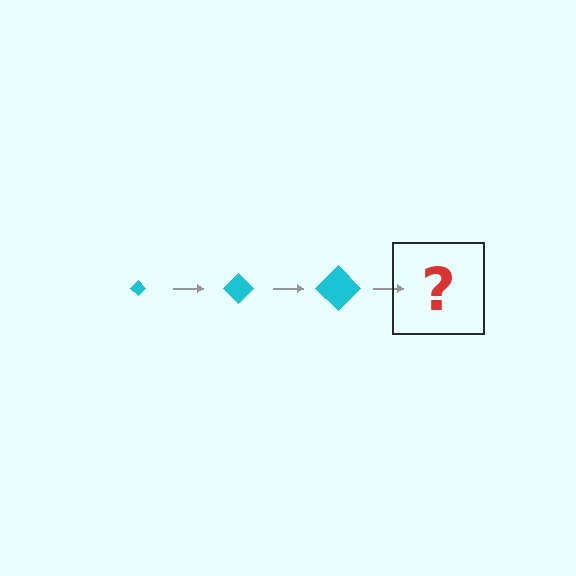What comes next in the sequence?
The next element should be a cyan diamond, larger than the previous one.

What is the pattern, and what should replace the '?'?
The pattern is that the diamond gets progressively larger each step. The '?' should be a cyan diamond, larger than the previous one.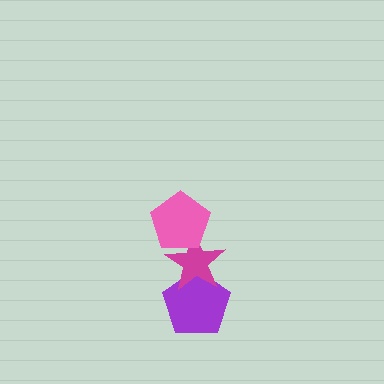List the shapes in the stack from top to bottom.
From top to bottom: the pink pentagon, the magenta star, the purple pentagon.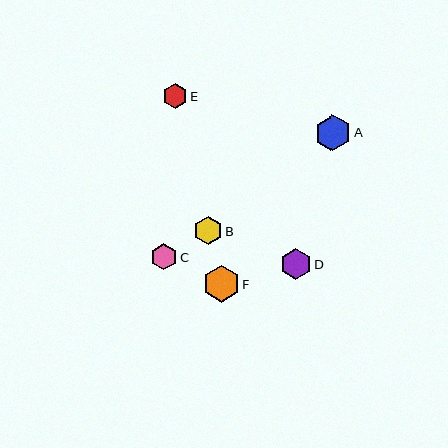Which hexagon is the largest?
Hexagon F is the largest with a size of approximately 36 pixels.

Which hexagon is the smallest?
Hexagon E is the smallest with a size of approximately 24 pixels.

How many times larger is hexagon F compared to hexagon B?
Hexagon F is approximately 1.3 times the size of hexagon B.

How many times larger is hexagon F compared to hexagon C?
Hexagon F is approximately 1.4 times the size of hexagon C.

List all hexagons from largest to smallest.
From largest to smallest: F, A, D, B, C, E.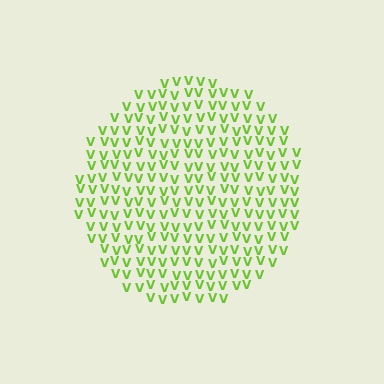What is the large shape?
The large shape is a circle.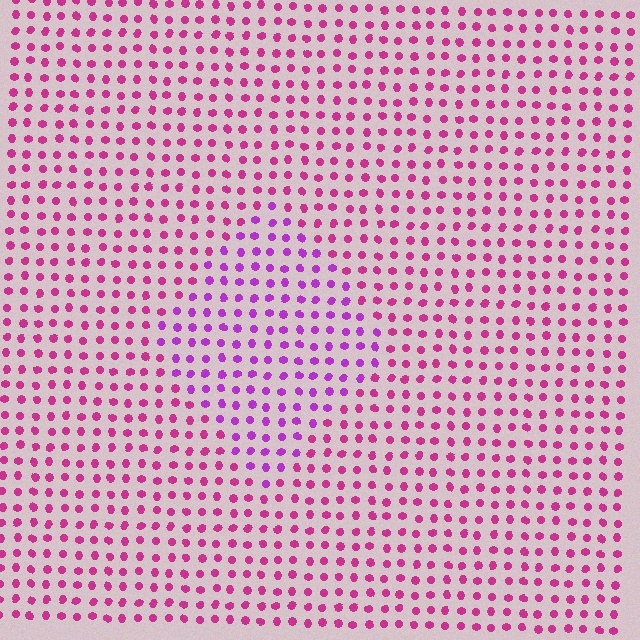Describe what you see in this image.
The image is filled with small magenta elements in a uniform arrangement. A diamond-shaped region is visible where the elements are tinted to a slightly different hue, forming a subtle color boundary.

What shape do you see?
I see a diamond.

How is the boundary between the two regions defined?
The boundary is defined purely by a slight shift in hue (about 31 degrees). Spacing, size, and orientation are identical on both sides.